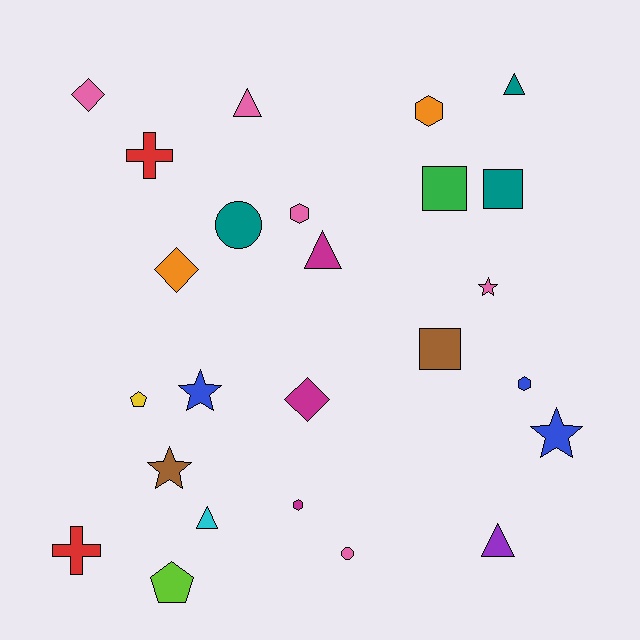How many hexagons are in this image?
There are 4 hexagons.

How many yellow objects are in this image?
There is 1 yellow object.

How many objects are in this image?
There are 25 objects.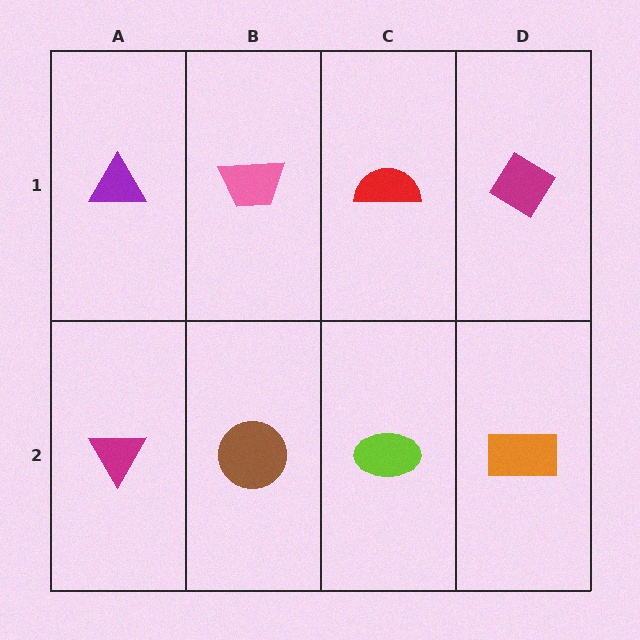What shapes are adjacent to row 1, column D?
An orange rectangle (row 2, column D), a red semicircle (row 1, column C).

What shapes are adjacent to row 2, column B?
A pink trapezoid (row 1, column B), a magenta triangle (row 2, column A), a lime ellipse (row 2, column C).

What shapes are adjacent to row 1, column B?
A brown circle (row 2, column B), a purple triangle (row 1, column A), a red semicircle (row 1, column C).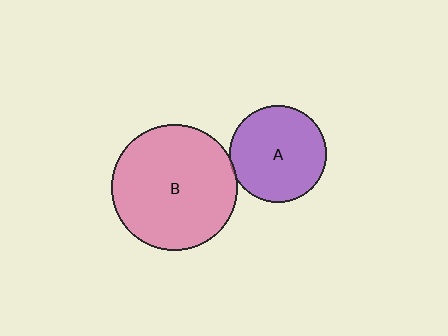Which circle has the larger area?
Circle B (pink).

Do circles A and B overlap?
Yes.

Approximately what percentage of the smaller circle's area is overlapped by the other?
Approximately 5%.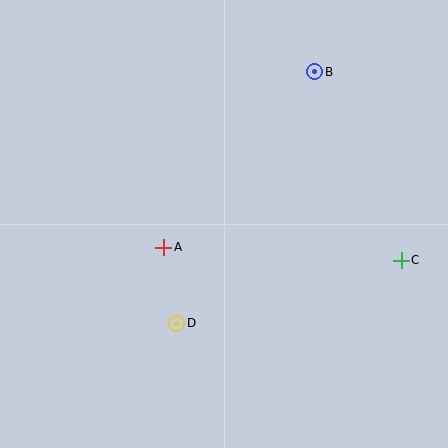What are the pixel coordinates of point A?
Point A is at (164, 247).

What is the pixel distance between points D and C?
The distance between D and C is 233 pixels.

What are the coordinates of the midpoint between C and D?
The midpoint between C and D is at (289, 292).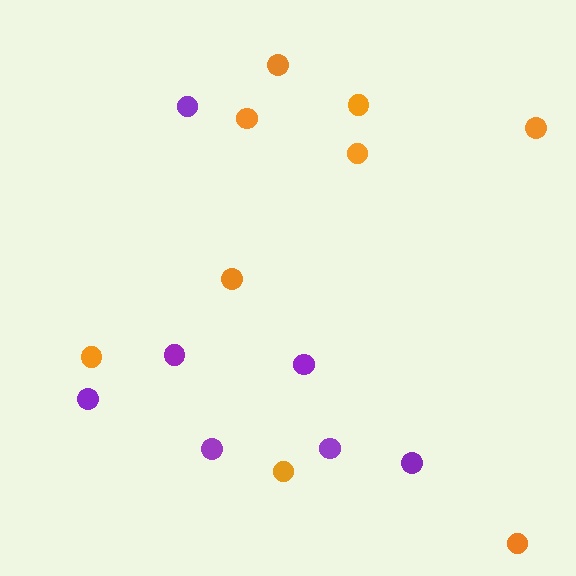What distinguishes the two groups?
There are 2 groups: one group of orange circles (9) and one group of purple circles (7).